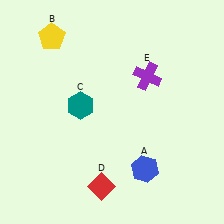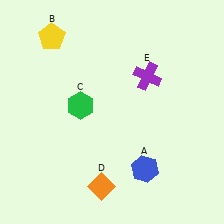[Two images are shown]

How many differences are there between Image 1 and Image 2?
There are 2 differences between the two images.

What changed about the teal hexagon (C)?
In Image 1, C is teal. In Image 2, it changed to green.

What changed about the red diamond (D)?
In Image 1, D is red. In Image 2, it changed to orange.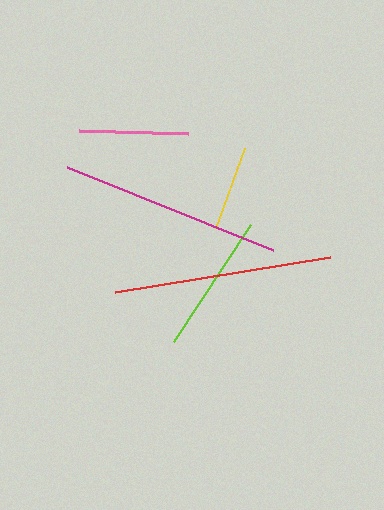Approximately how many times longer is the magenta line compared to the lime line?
The magenta line is approximately 1.6 times the length of the lime line.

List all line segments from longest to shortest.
From longest to shortest: magenta, red, lime, pink, yellow.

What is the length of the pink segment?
The pink segment is approximately 110 pixels long.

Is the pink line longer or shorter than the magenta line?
The magenta line is longer than the pink line.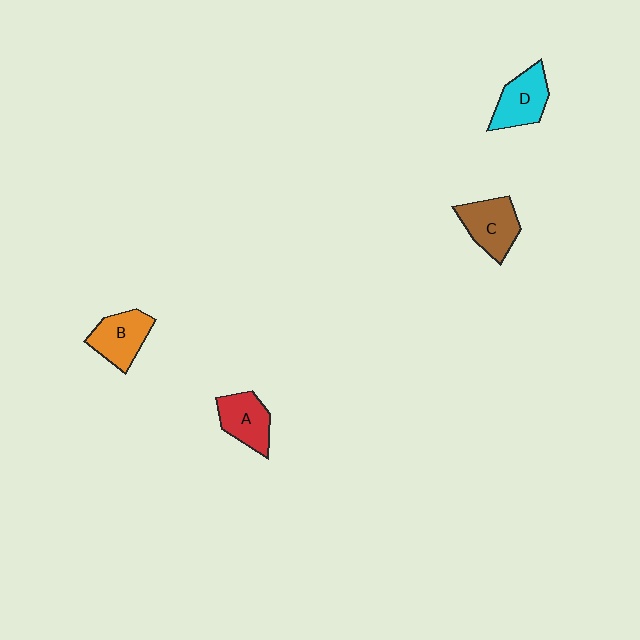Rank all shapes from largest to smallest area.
From largest to smallest: C (brown), B (orange), D (cyan), A (red).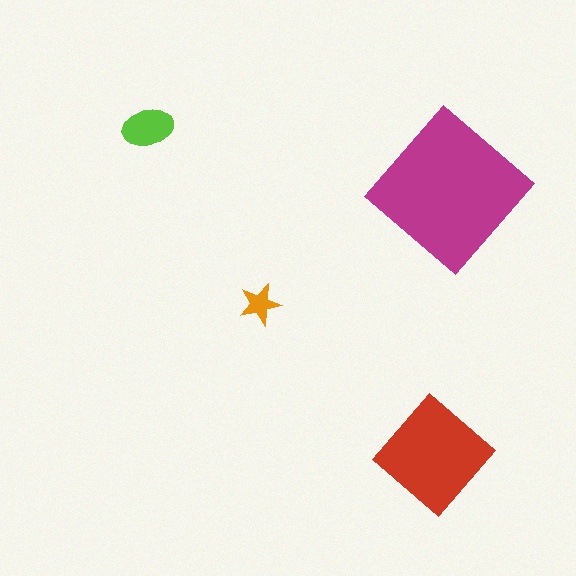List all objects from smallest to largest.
The orange star, the lime ellipse, the red diamond, the magenta diamond.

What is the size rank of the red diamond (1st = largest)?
2nd.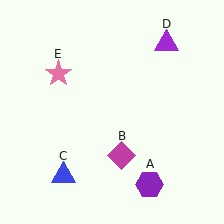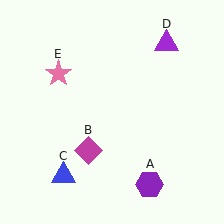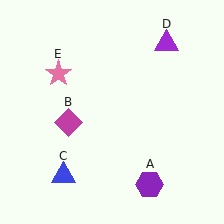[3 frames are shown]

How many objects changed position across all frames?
1 object changed position: magenta diamond (object B).